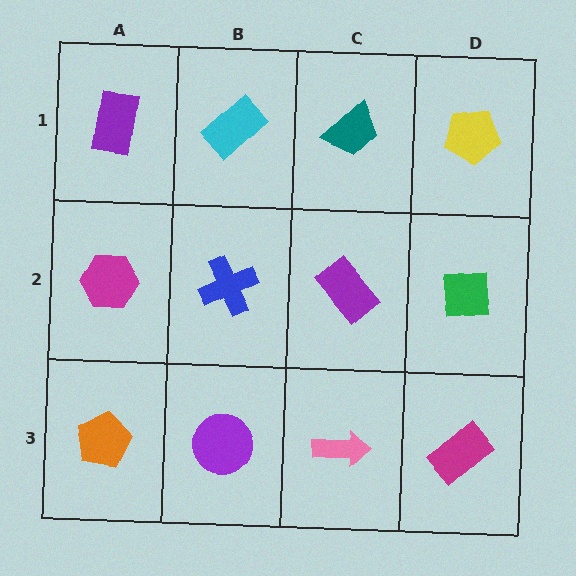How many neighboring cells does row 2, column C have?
4.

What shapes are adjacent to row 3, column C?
A purple rectangle (row 2, column C), a purple circle (row 3, column B), a magenta rectangle (row 3, column D).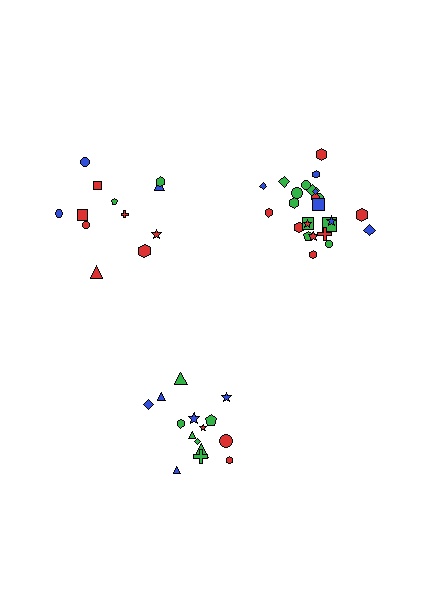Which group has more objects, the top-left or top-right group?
The top-right group.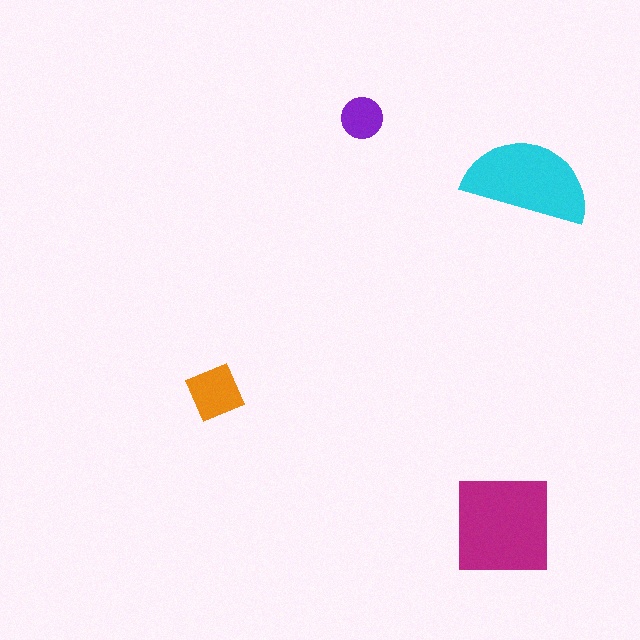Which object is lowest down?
The magenta square is bottommost.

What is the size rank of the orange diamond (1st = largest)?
3rd.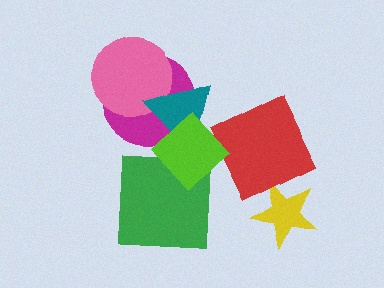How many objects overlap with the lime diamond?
3 objects overlap with the lime diamond.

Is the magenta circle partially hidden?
Yes, it is partially covered by another shape.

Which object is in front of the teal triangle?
The lime diamond is in front of the teal triangle.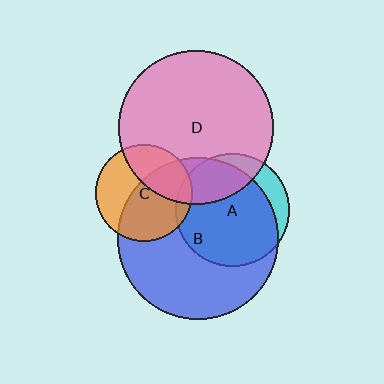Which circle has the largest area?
Circle B (blue).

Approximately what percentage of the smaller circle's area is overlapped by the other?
Approximately 30%.